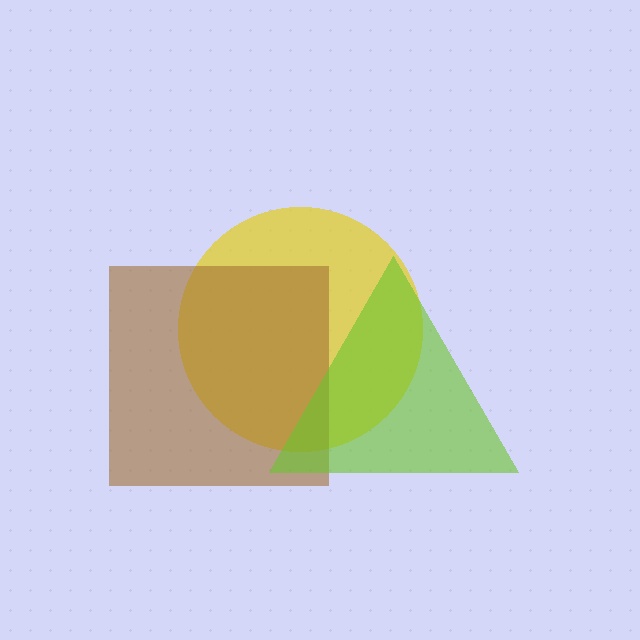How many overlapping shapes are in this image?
There are 3 overlapping shapes in the image.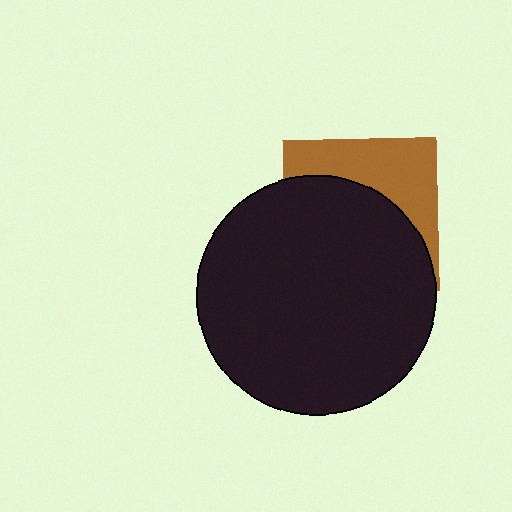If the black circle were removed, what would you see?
You would see the complete brown square.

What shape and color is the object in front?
The object in front is a black circle.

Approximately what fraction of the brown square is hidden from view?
Roughly 62% of the brown square is hidden behind the black circle.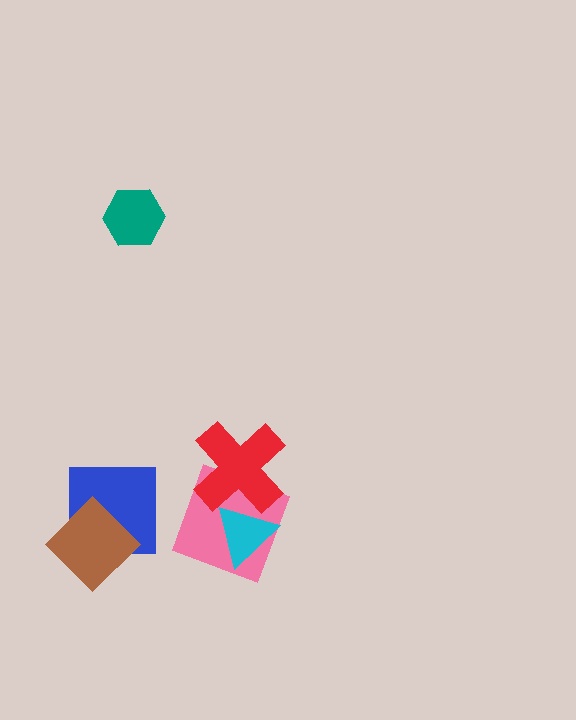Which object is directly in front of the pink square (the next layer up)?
The cyan triangle is directly in front of the pink square.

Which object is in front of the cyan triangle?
The red cross is in front of the cyan triangle.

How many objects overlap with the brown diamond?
1 object overlaps with the brown diamond.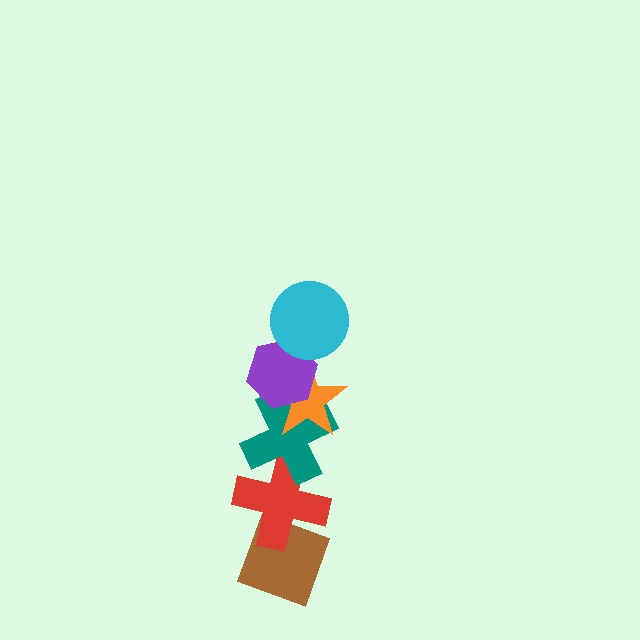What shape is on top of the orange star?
The purple hexagon is on top of the orange star.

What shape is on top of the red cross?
The teal cross is on top of the red cross.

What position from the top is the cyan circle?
The cyan circle is 1st from the top.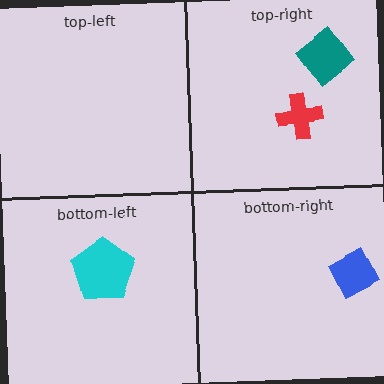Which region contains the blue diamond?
The bottom-right region.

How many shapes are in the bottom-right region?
1.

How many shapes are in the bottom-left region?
1.